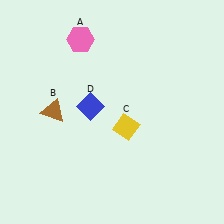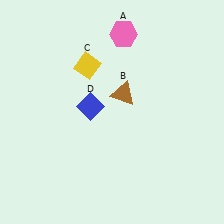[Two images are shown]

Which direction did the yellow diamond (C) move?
The yellow diamond (C) moved up.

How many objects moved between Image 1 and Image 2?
3 objects moved between the two images.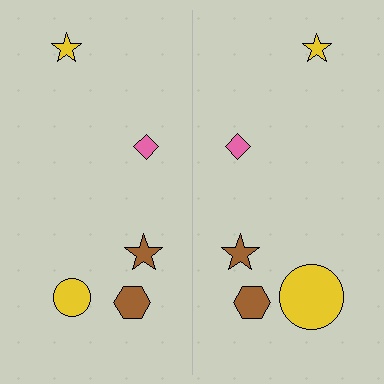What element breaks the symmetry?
The yellow circle on the right side has a different size than its mirror counterpart.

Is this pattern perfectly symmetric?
No, the pattern is not perfectly symmetric. The yellow circle on the right side has a different size than its mirror counterpart.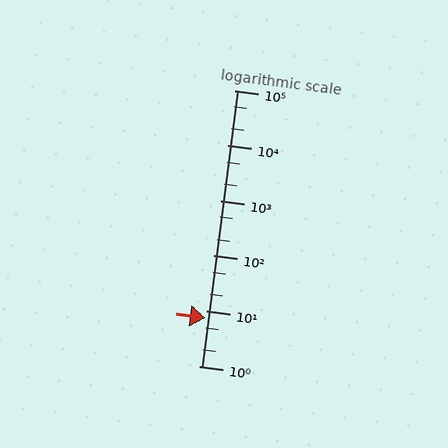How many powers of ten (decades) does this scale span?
The scale spans 5 decades, from 1 to 100000.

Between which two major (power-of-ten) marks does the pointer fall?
The pointer is between 1 and 10.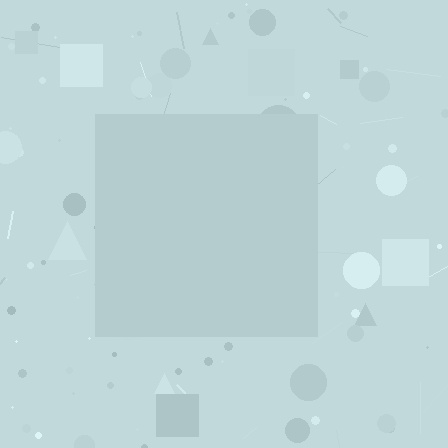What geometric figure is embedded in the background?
A square is embedded in the background.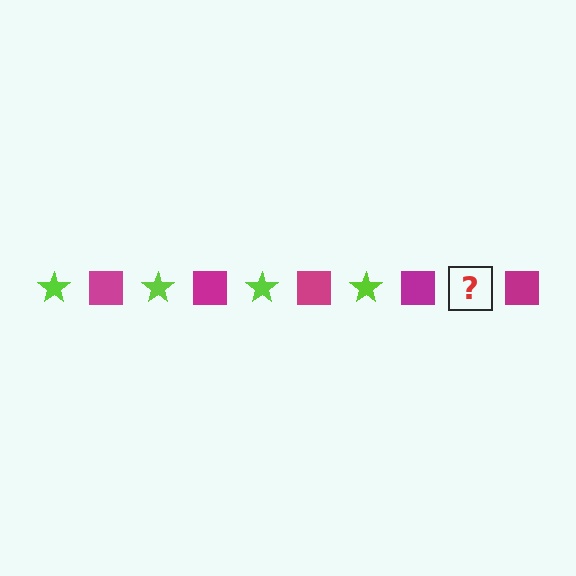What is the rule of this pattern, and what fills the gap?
The rule is that the pattern alternates between lime star and magenta square. The gap should be filled with a lime star.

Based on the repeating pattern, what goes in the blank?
The blank should be a lime star.